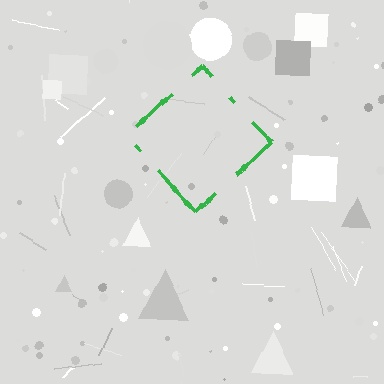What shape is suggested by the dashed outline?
The dashed outline suggests a diamond.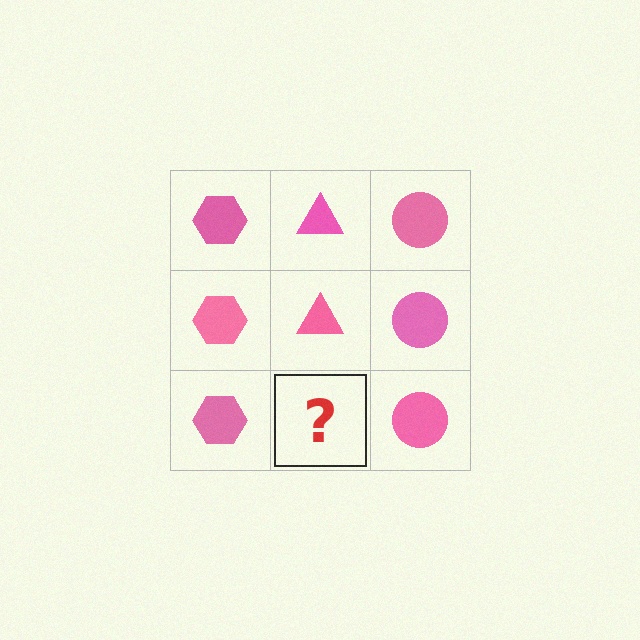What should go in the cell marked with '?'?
The missing cell should contain a pink triangle.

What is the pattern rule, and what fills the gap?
The rule is that each column has a consistent shape. The gap should be filled with a pink triangle.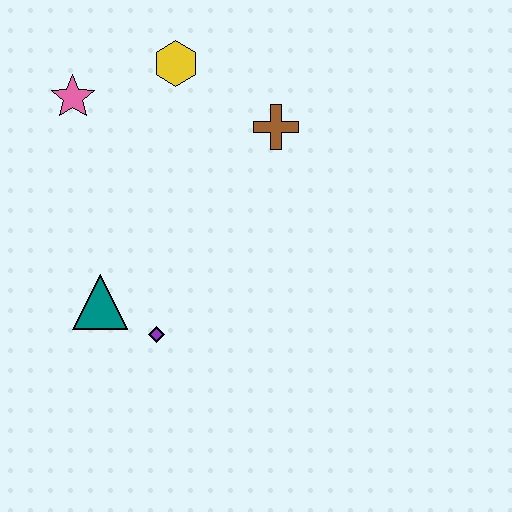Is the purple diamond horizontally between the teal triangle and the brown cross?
Yes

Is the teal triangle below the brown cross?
Yes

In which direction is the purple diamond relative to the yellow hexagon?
The purple diamond is below the yellow hexagon.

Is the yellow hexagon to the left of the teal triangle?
No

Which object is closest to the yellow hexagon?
The pink star is closest to the yellow hexagon.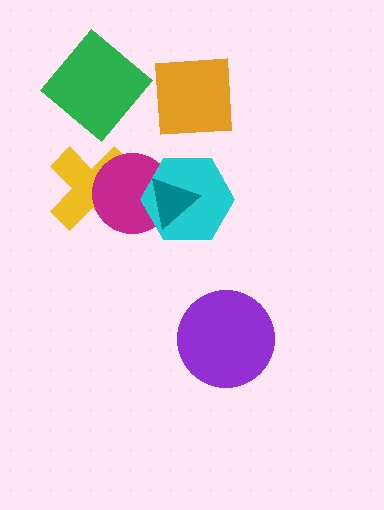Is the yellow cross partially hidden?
Yes, it is partially covered by another shape.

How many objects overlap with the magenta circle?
3 objects overlap with the magenta circle.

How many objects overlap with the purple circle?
0 objects overlap with the purple circle.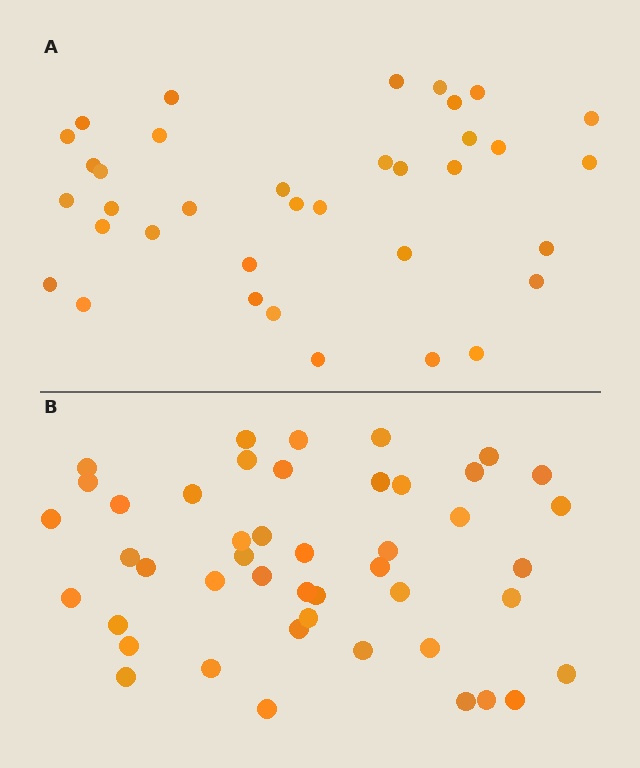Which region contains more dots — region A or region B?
Region B (the bottom region) has more dots.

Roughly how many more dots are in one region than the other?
Region B has roughly 10 or so more dots than region A.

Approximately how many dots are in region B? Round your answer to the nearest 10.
About 50 dots. (The exact count is 46, which rounds to 50.)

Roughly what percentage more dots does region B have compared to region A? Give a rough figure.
About 30% more.